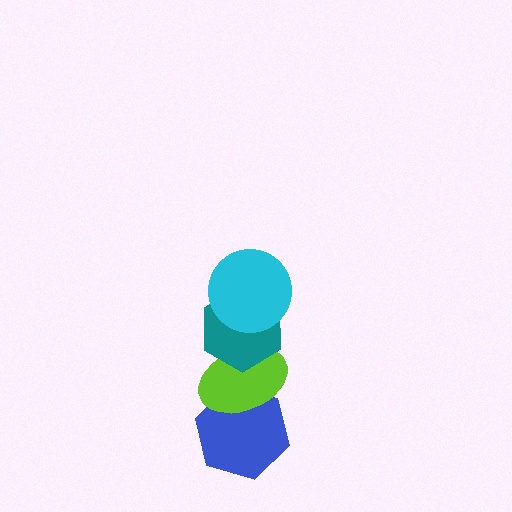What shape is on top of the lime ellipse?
The teal hexagon is on top of the lime ellipse.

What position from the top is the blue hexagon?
The blue hexagon is 4th from the top.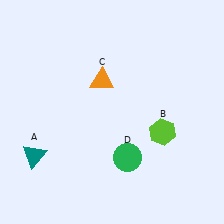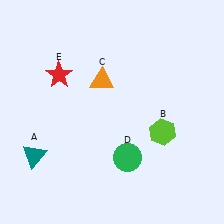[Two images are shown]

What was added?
A red star (E) was added in Image 2.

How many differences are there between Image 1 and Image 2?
There is 1 difference between the two images.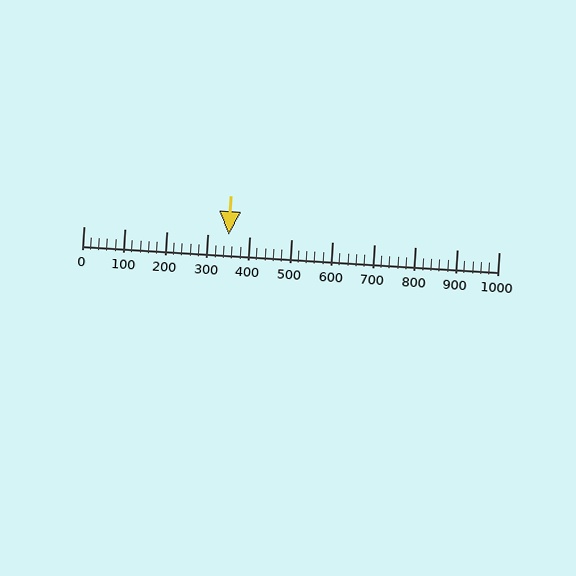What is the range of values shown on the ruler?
The ruler shows values from 0 to 1000.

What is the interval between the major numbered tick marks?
The major tick marks are spaced 100 units apart.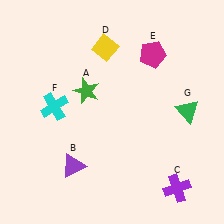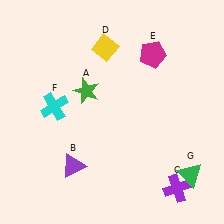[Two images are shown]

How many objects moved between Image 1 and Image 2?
1 object moved between the two images.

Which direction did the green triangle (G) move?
The green triangle (G) moved down.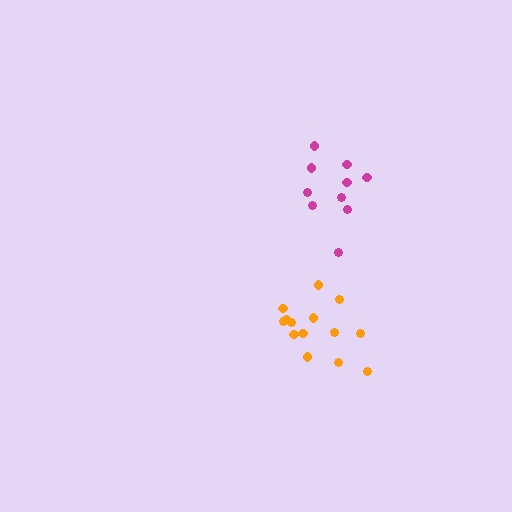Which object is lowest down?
The orange cluster is bottommost.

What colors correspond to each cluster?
The clusters are colored: orange, magenta.